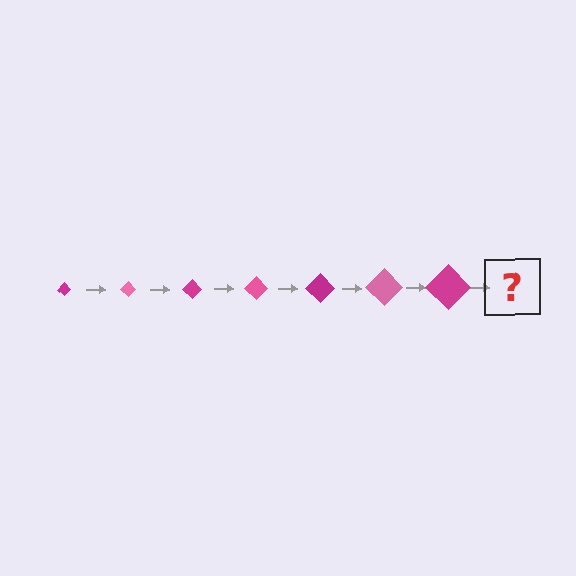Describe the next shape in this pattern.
It should be a pink diamond, larger than the previous one.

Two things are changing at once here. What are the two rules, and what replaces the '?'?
The two rules are that the diamond grows larger each step and the color cycles through magenta and pink. The '?' should be a pink diamond, larger than the previous one.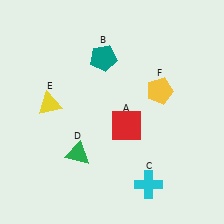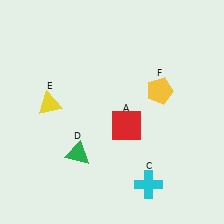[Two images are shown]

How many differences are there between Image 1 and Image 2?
There is 1 difference between the two images.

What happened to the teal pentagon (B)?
The teal pentagon (B) was removed in Image 2. It was in the top-left area of Image 1.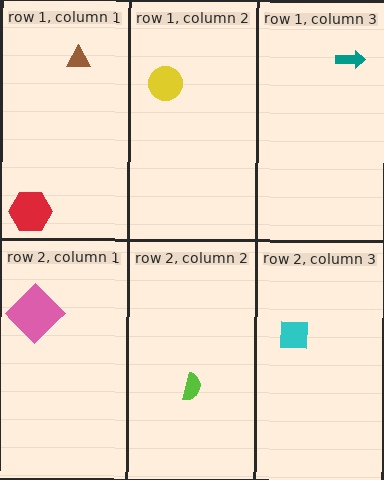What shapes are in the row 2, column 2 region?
The lime semicircle.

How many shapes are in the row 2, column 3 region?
1.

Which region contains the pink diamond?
The row 2, column 1 region.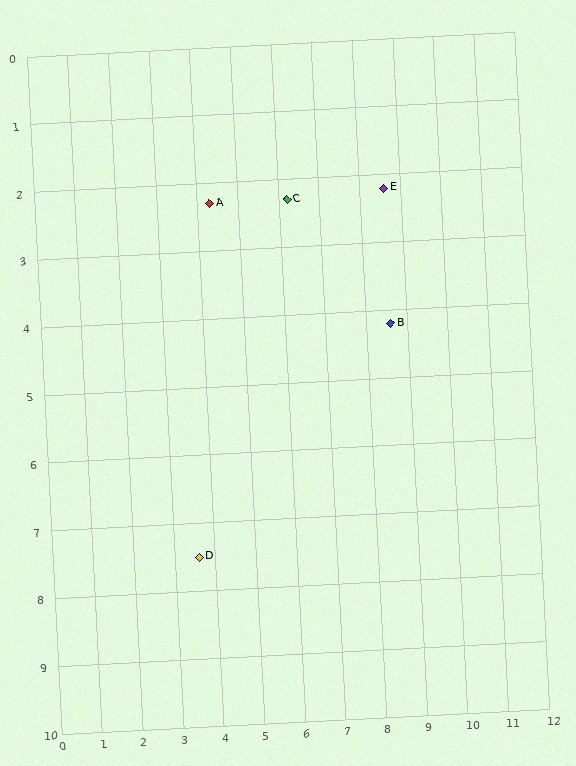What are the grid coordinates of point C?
Point C is at approximately (6.2, 2.3).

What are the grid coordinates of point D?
Point D is at approximately (3.6, 7.5).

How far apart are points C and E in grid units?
Points C and E are about 2.4 grid units apart.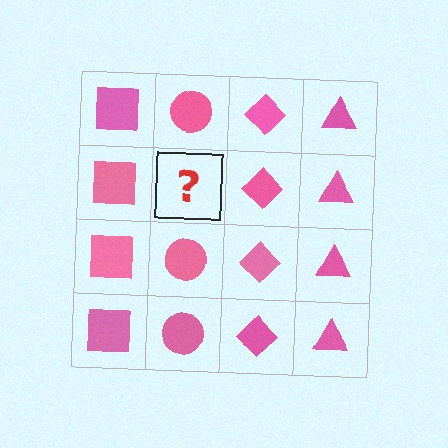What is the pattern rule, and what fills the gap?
The rule is that each column has a consistent shape. The gap should be filled with a pink circle.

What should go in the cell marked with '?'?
The missing cell should contain a pink circle.